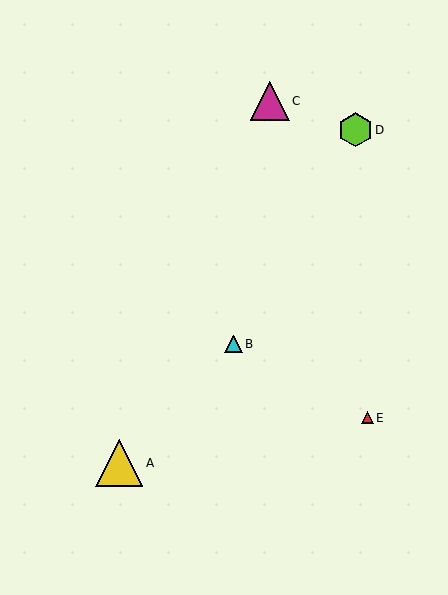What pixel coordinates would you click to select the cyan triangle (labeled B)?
Click at (233, 344) to select the cyan triangle B.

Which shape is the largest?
The yellow triangle (labeled A) is the largest.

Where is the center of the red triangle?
The center of the red triangle is at (367, 418).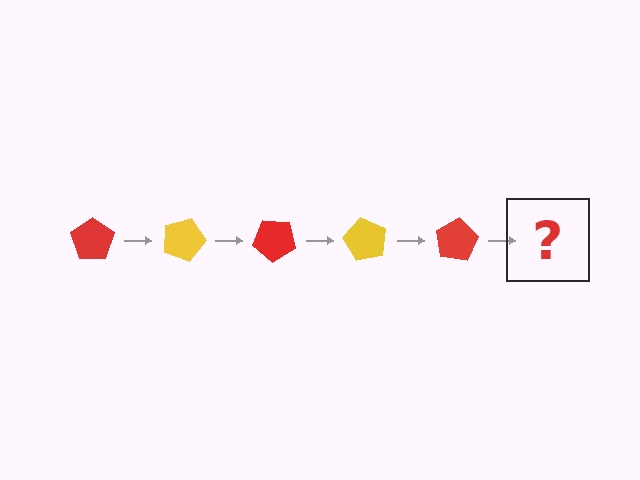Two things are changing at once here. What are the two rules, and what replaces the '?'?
The two rules are that it rotates 20 degrees each step and the color cycles through red and yellow. The '?' should be a yellow pentagon, rotated 100 degrees from the start.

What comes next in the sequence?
The next element should be a yellow pentagon, rotated 100 degrees from the start.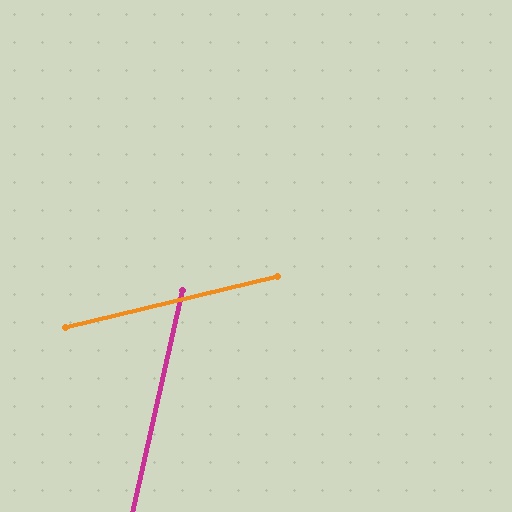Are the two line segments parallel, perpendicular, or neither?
Neither parallel nor perpendicular — they differ by about 64°.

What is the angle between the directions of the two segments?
Approximately 64 degrees.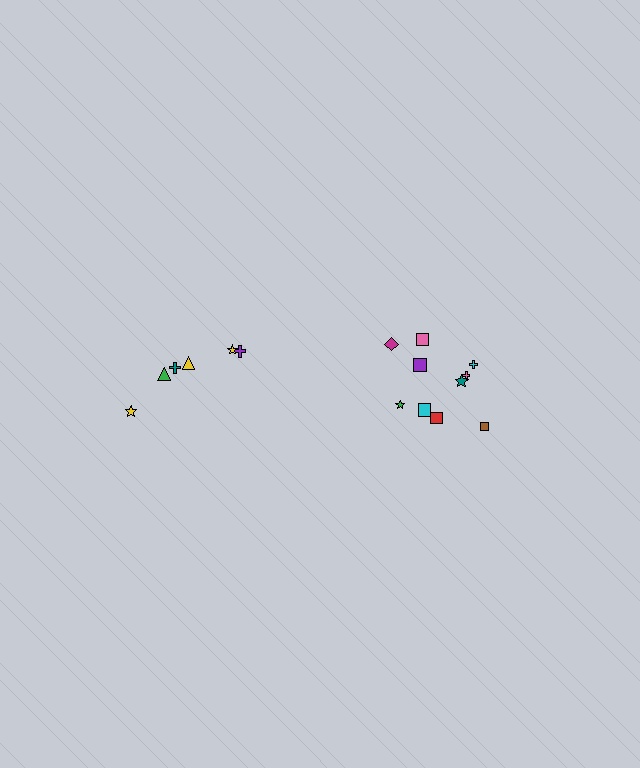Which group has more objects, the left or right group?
The right group.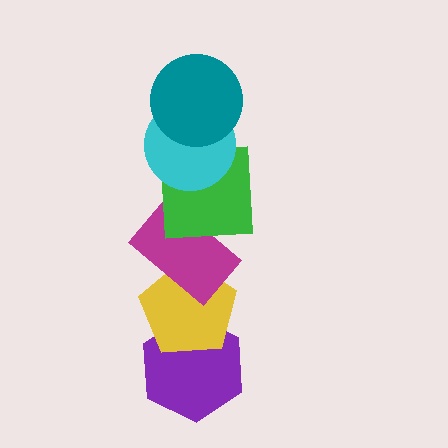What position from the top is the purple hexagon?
The purple hexagon is 6th from the top.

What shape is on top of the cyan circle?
The teal circle is on top of the cyan circle.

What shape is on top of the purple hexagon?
The yellow pentagon is on top of the purple hexagon.